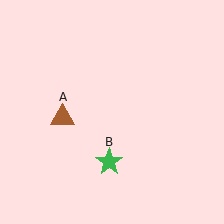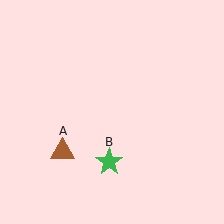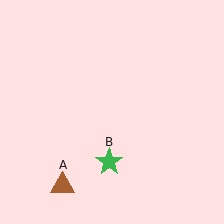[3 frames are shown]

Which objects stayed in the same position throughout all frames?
Green star (object B) remained stationary.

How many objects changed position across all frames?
1 object changed position: brown triangle (object A).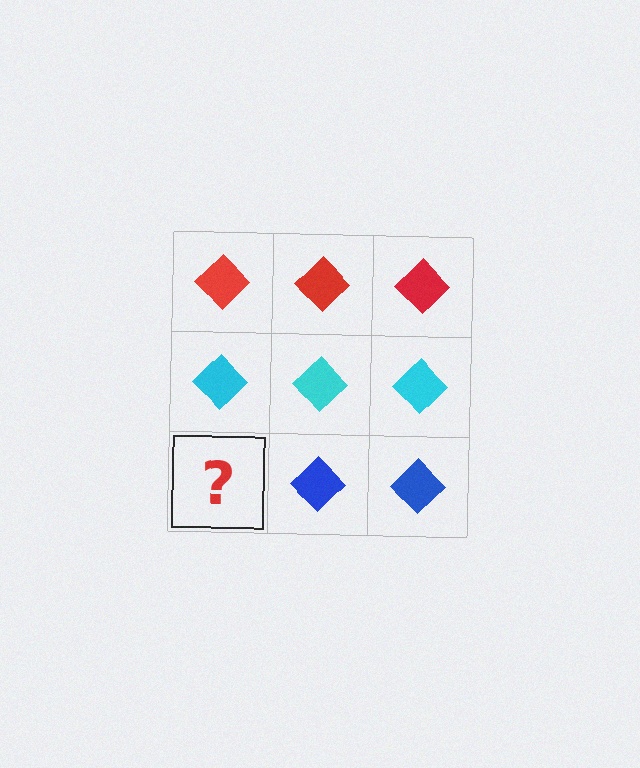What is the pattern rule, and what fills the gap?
The rule is that each row has a consistent color. The gap should be filled with a blue diamond.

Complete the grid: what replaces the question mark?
The question mark should be replaced with a blue diamond.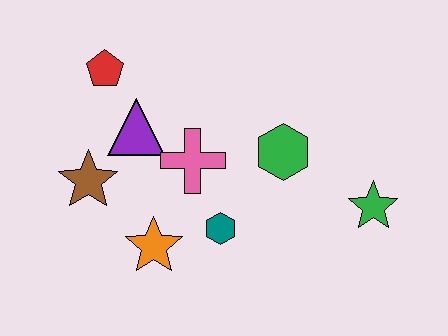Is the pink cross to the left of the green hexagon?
Yes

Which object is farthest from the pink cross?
The green star is farthest from the pink cross.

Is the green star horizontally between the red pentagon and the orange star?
No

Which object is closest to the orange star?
The teal hexagon is closest to the orange star.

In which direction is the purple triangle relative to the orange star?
The purple triangle is above the orange star.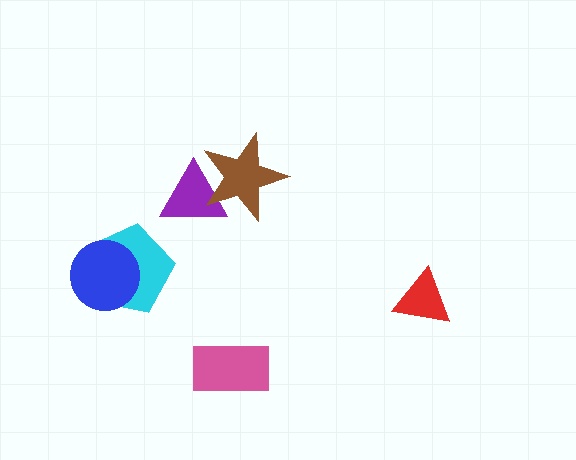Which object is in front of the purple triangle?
The brown star is in front of the purple triangle.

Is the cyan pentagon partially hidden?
Yes, it is partially covered by another shape.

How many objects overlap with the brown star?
1 object overlaps with the brown star.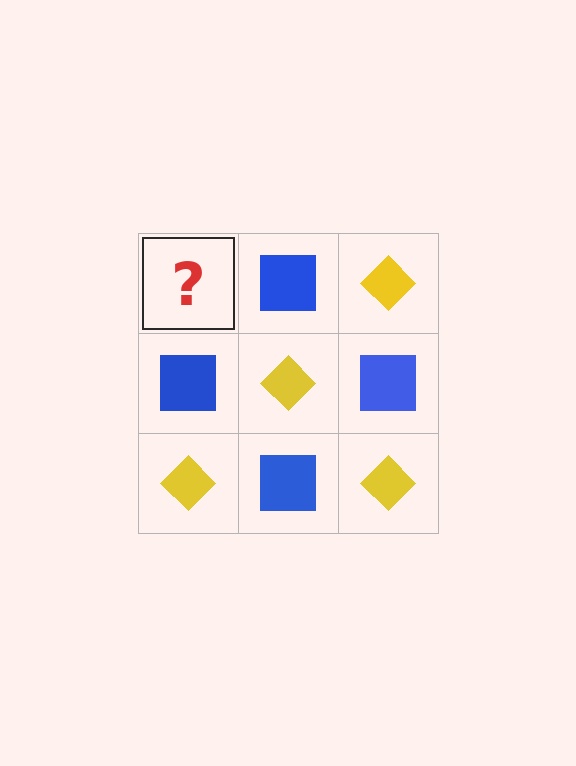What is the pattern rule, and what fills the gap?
The rule is that it alternates yellow diamond and blue square in a checkerboard pattern. The gap should be filled with a yellow diamond.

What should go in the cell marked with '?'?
The missing cell should contain a yellow diamond.